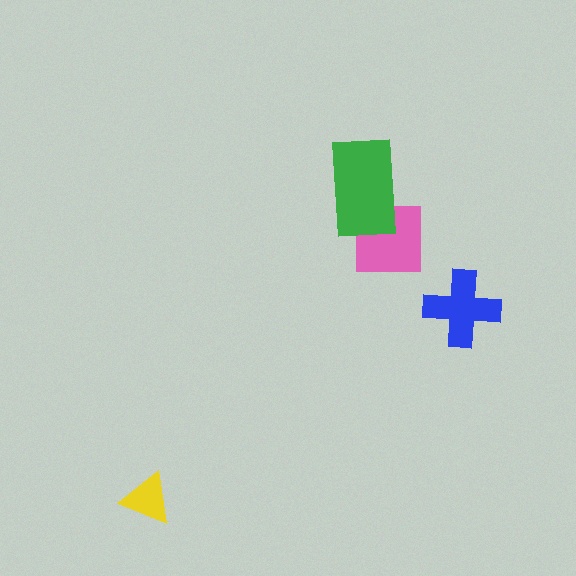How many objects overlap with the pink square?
1 object overlaps with the pink square.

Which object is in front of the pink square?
The green rectangle is in front of the pink square.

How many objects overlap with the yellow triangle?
0 objects overlap with the yellow triangle.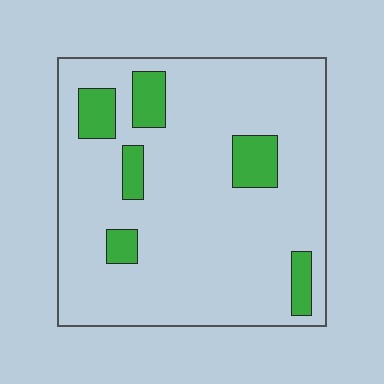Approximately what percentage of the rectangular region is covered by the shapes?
Approximately 15%.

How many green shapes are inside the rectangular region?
6.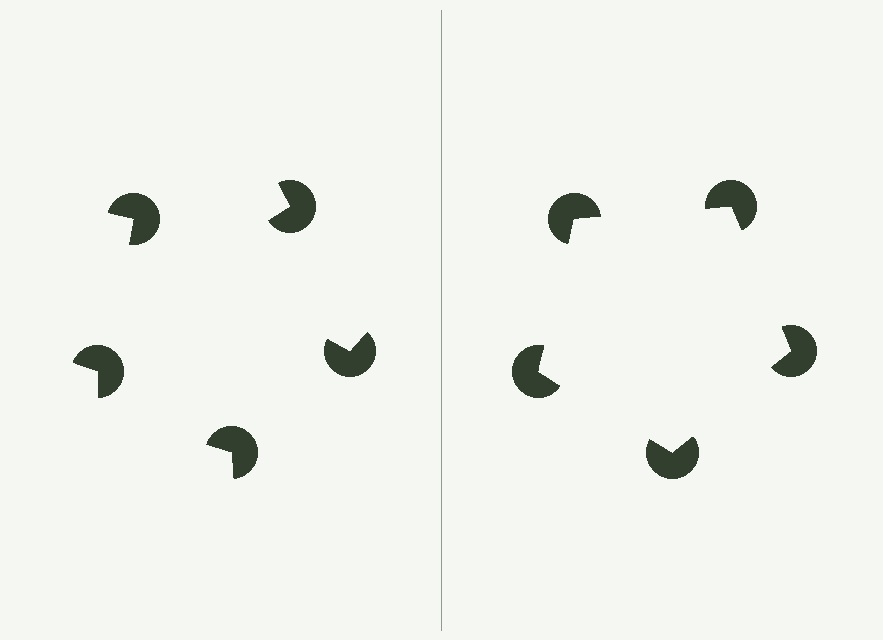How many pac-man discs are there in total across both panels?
10 — 5 on each side.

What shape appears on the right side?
An illusory pentagon.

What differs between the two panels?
The pac-man discs are positioned identically on both sides; only the wedge orientations differ. On the right they align to a pentagon; on the left they are misaligned.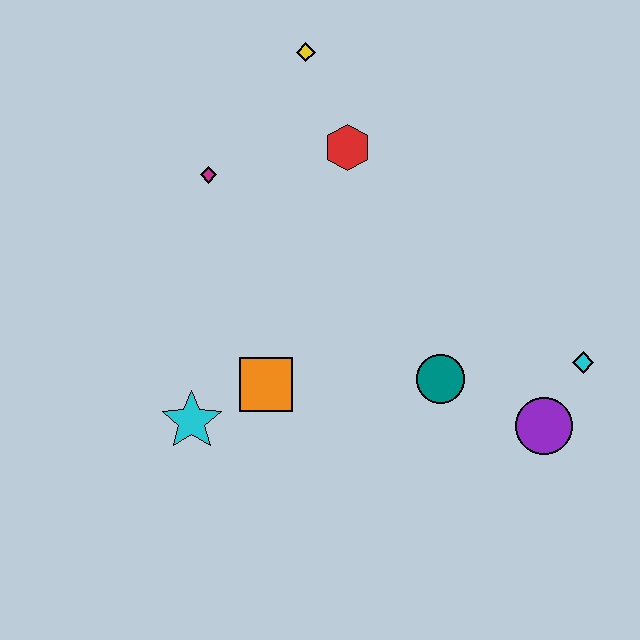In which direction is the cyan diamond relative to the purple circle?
The cyan diamond is above the purple circle.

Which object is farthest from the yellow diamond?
The purple circle is farthest from the yellow diamond.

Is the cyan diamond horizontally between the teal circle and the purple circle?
No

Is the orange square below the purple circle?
No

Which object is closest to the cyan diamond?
The purple circle is closest to the cyan diamond.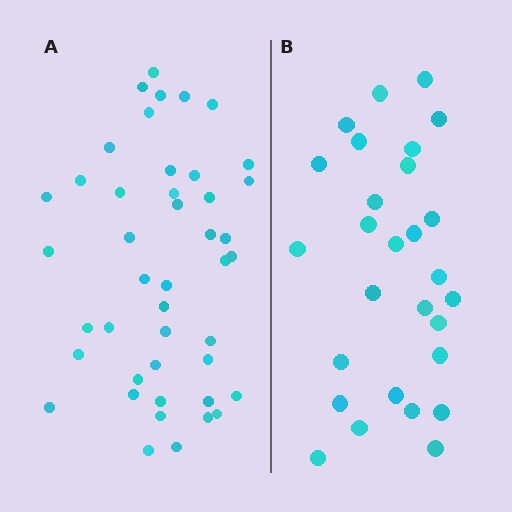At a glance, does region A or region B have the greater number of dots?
Region A (the left region) has more dots.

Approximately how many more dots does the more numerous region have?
Region A has approximately 15 more dots than region B.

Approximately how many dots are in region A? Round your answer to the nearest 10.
About 40 dots. (The exact count is 44, which rounds to 40.)